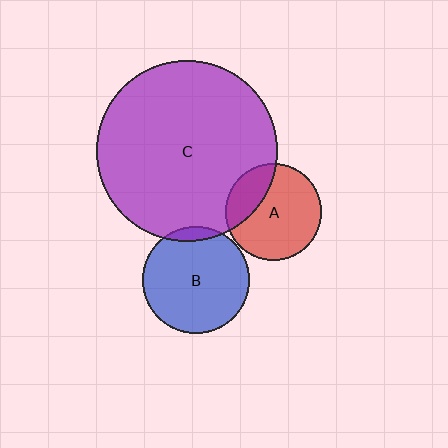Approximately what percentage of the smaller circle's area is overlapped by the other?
Approximately 5%.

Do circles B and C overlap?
Yes.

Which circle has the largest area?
Circle C (purple).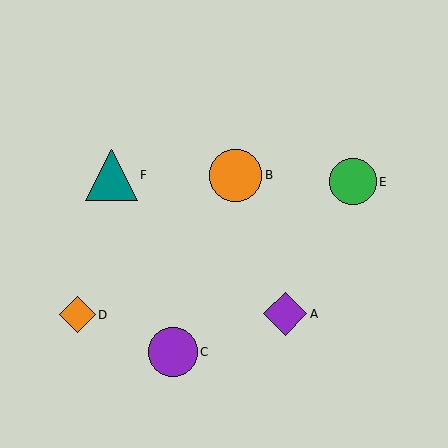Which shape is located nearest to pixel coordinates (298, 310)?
The purple diamond (labeled A) at (285, 314) is nearest to that location.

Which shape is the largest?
The orange circle (labeled B) is the largest.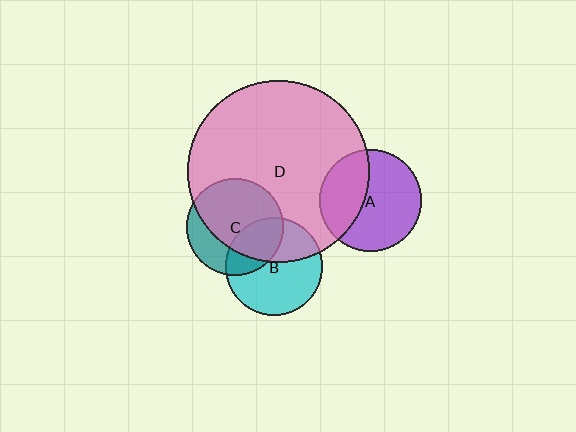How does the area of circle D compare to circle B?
Approximately 3.5 times.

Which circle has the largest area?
Circle D (pink).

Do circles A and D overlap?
Yes.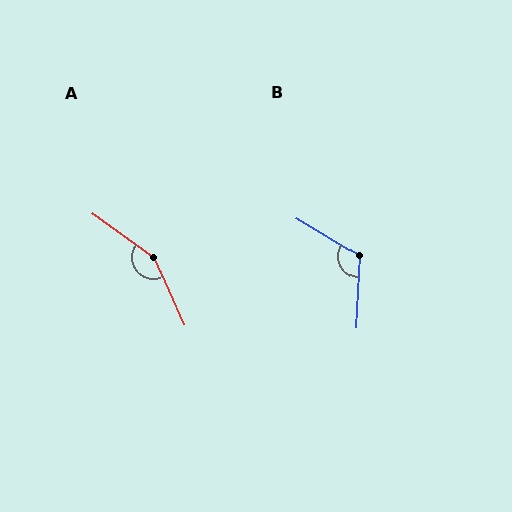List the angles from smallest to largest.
B (118°), A (149°).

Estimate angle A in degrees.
Approximately 149 degrees.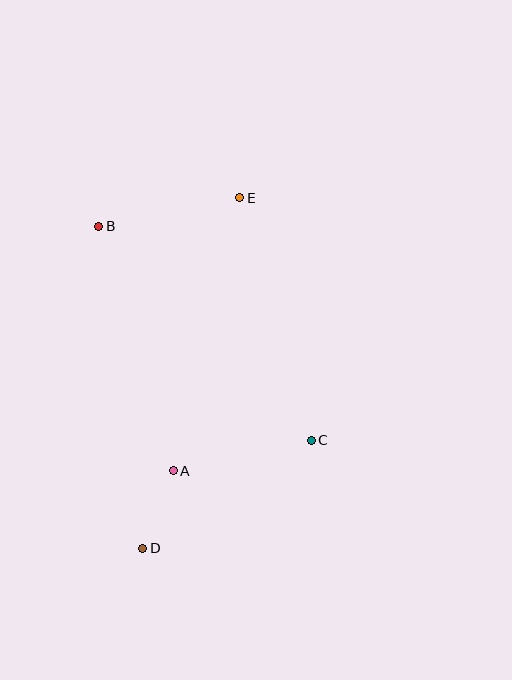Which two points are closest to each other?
Points A and D are closest to each other.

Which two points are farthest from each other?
Points D and E are farthest from each other.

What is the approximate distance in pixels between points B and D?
The distance between B and D is approximately 325 pixels.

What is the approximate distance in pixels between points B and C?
The distance between B and C is approximately 301 pixels.